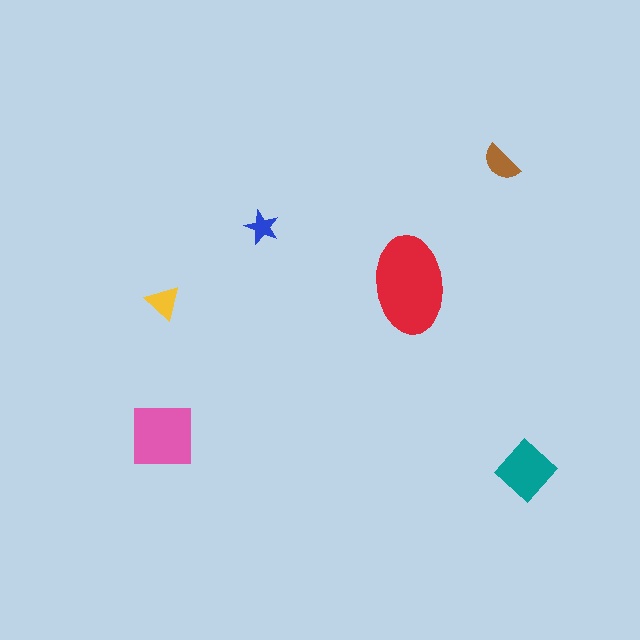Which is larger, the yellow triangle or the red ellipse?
The red ellipse.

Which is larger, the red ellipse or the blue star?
The red ellipse.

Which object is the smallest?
The blue star.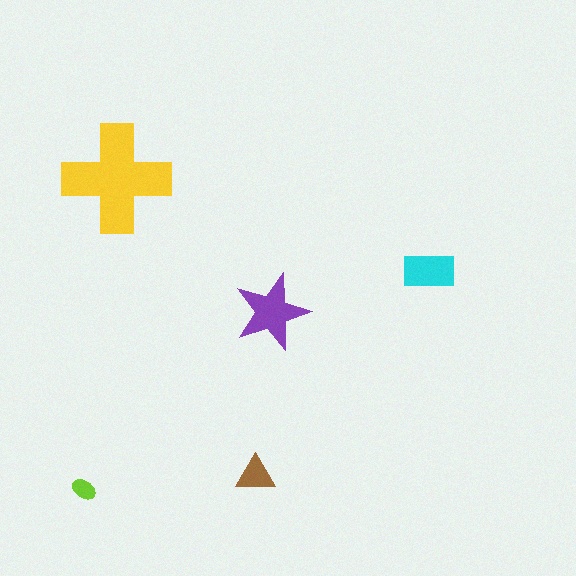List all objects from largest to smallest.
The yellow cross, the purple star, the cyan rectangle, the brown triangle, the lime ellipse.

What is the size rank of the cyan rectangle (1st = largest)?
3rd.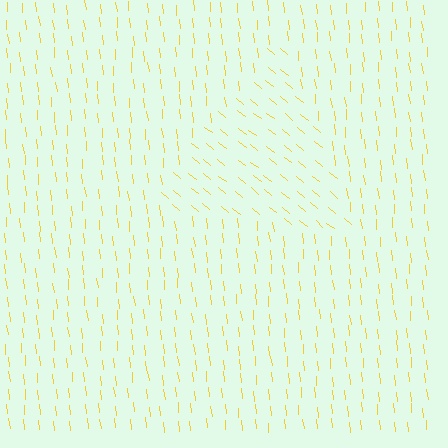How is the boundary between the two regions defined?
The boundary is defined purely by a change in line orientation (approximately 45 degrees difference). All lines are the same color and thickness.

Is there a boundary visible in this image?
Yes, there is a texture boundary formed by a change in line orientation.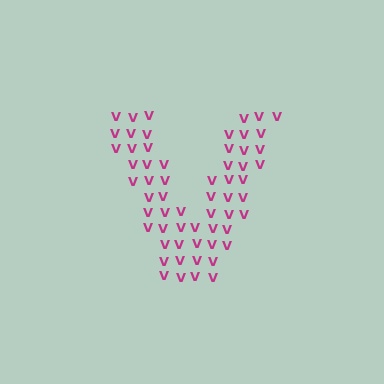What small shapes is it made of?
It is made of small letter V's.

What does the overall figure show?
The overall figure shows the letter V.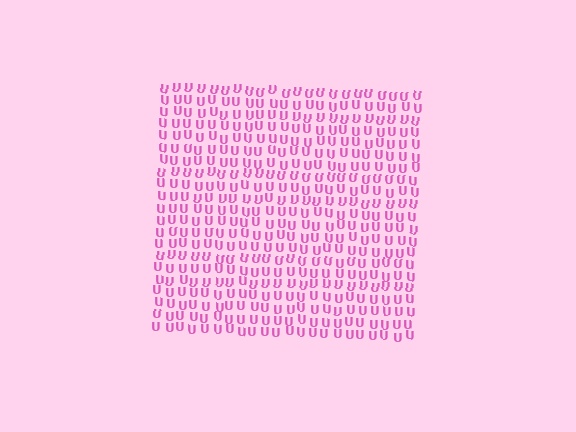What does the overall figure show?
The overall figure shows a square.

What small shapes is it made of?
It is made of small letter U's.